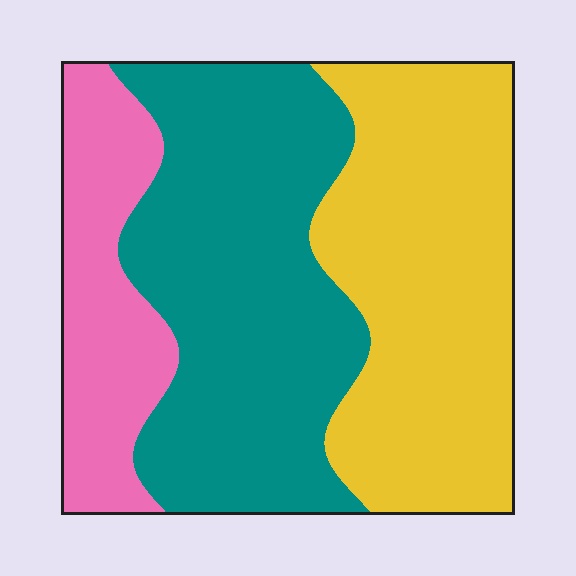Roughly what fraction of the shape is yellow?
Yellow covers roughly 40% of the shape.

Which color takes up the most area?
Teal, at roughly 45%.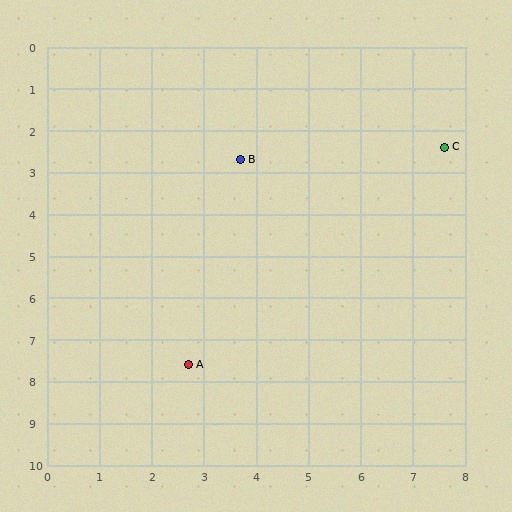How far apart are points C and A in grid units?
Points C and A are about 7.1 grid units apart.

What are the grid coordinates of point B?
Point B is at approximately (3.7, 2.7).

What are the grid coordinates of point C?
Point C is at approximately (7.6, 2.4).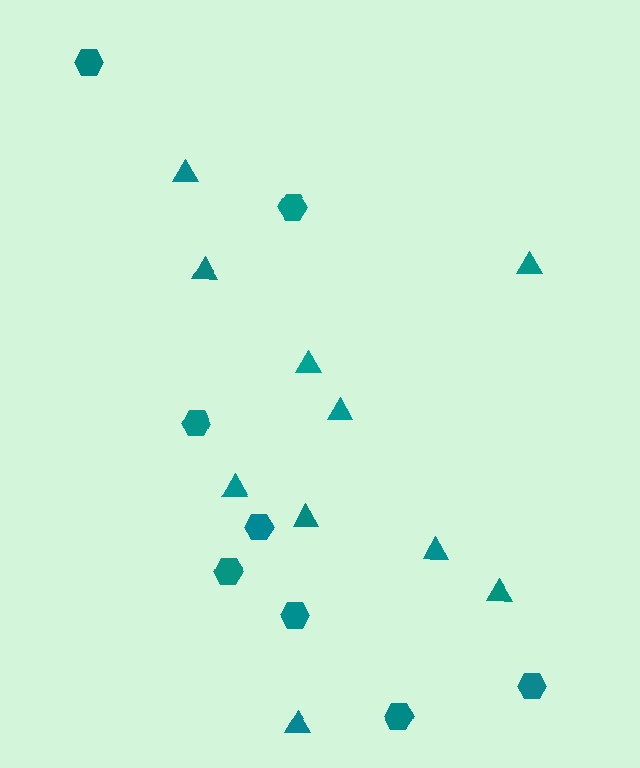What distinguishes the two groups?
There are 2 groups: one group of hexagons (8) and one group of triangles (10).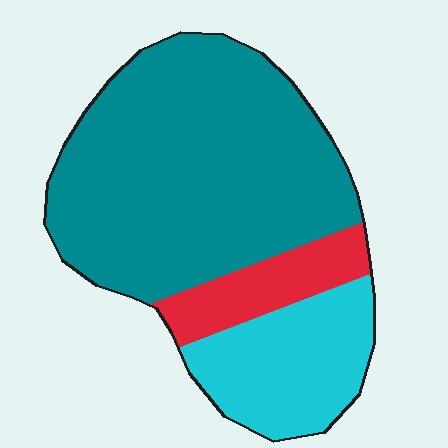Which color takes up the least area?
Red, at roughly 10%.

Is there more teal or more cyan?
Teal.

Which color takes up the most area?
Teal, at roughly 65%.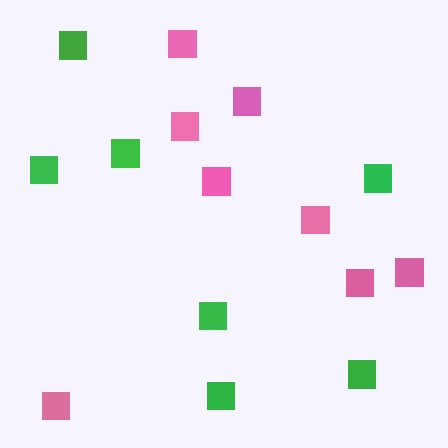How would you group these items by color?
There are 2 groups: one group of pink squares (8) and one group of green squares (7).